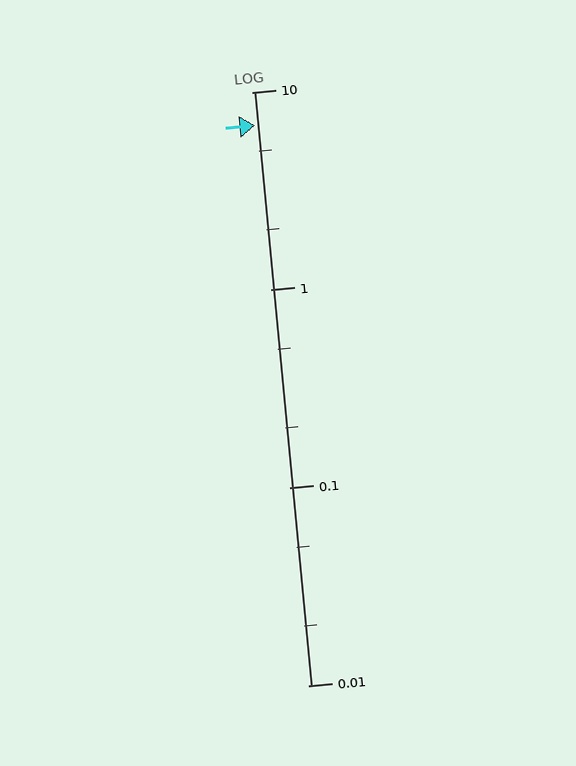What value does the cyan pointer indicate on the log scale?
The pointer indicates approximately 6.8.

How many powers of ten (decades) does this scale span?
The scale spans 3 decades, from 0.01 to 10.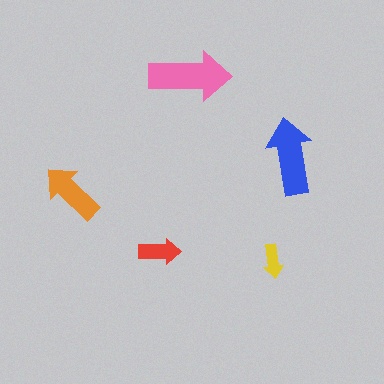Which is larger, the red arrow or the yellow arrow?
The red one.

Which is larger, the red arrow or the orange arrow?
The orange one.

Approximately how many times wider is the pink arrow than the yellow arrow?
About 2.5 times wider.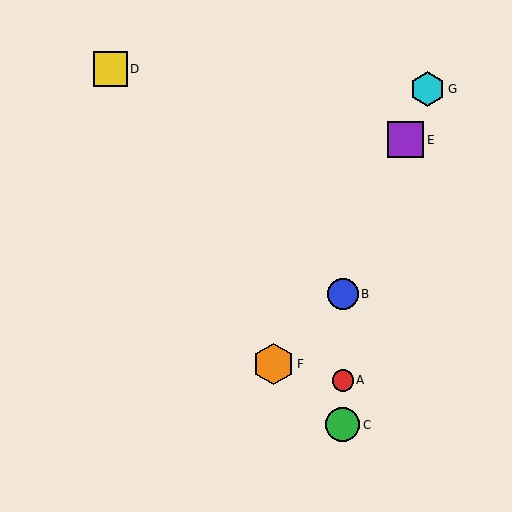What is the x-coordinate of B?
Object B is at x≈343.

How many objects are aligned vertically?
3 objects (A, B, C) are aligned vertically.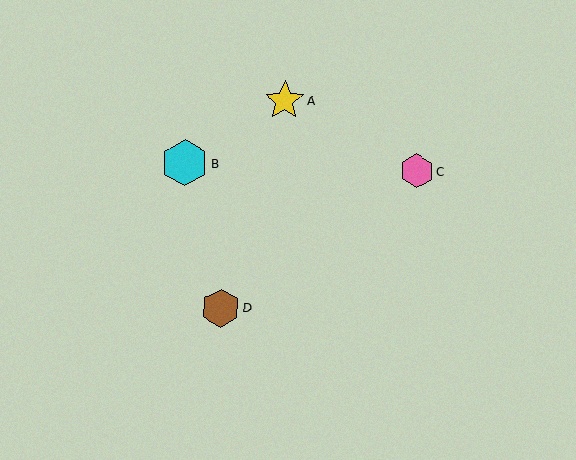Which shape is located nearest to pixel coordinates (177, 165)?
The cyan hexagon (labeled B) at (185, 163) is nearest to that location.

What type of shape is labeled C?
Shape C is a pink hexagon.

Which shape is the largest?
The cyan hexagon (labeled B) is the largest.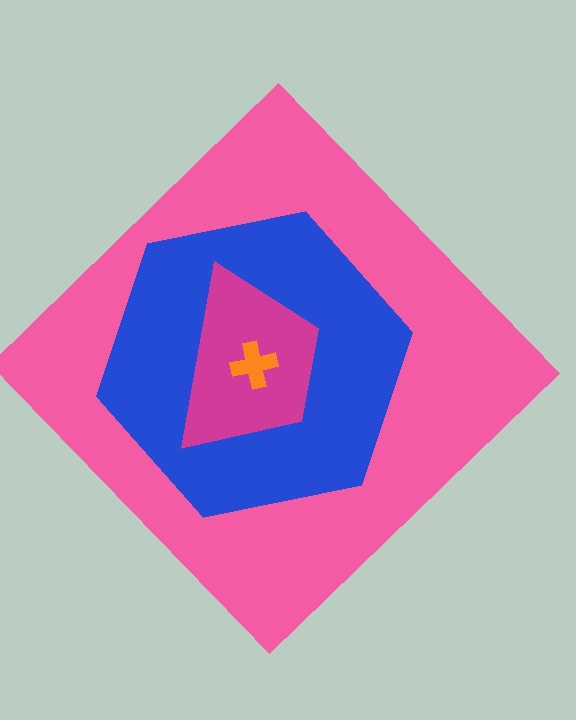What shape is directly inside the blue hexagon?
The magenta trapezoid.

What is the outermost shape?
The pink diamond.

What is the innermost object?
The orange cross.